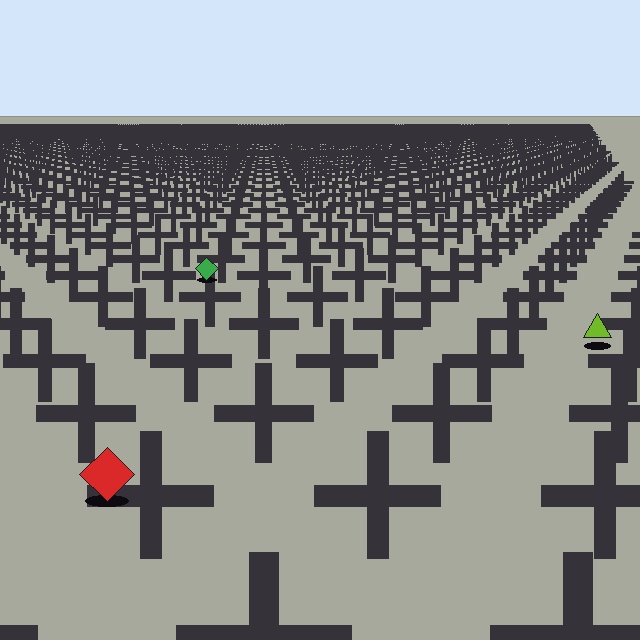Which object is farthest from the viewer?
The green diamond is farthest from the viewer. It appears smaller and the ground texture around it is denser.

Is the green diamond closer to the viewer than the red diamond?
No. The red diamond is closer — you can tell from the texture gradient: the ground texture is coarser near it.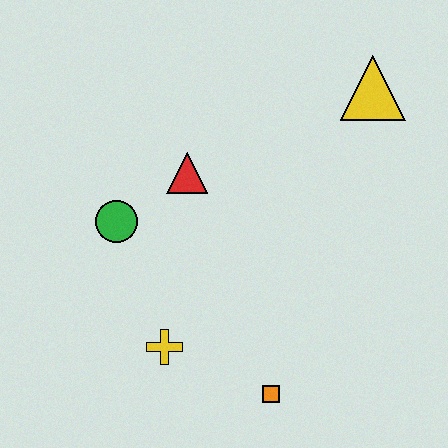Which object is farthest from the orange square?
The yellow triangle is farthest from the orange square.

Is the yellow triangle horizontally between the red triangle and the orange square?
No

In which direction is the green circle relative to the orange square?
The green circle is above the orange square.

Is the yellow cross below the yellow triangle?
Yes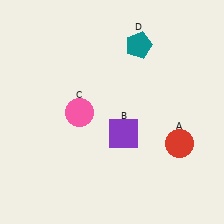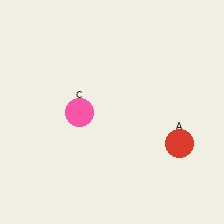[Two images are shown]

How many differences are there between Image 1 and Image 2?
There are 2 differences between the two images.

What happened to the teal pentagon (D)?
The teal pentagon (D) was removed in Image 2. It was in the top-right area of Image 1.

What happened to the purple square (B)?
The purple square (B) was removed in Image 2. It was in the bottom-right area of Image 1.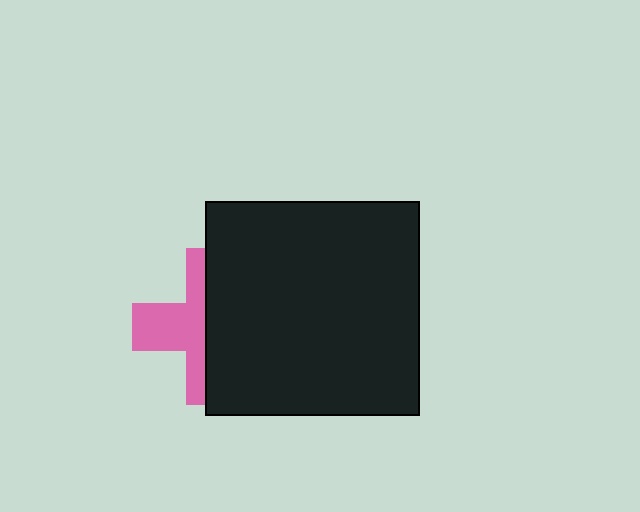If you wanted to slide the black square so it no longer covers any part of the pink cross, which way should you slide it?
Slide it right — that is the most direct way to separate the two shapes.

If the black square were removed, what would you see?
You would see the complete pink cross.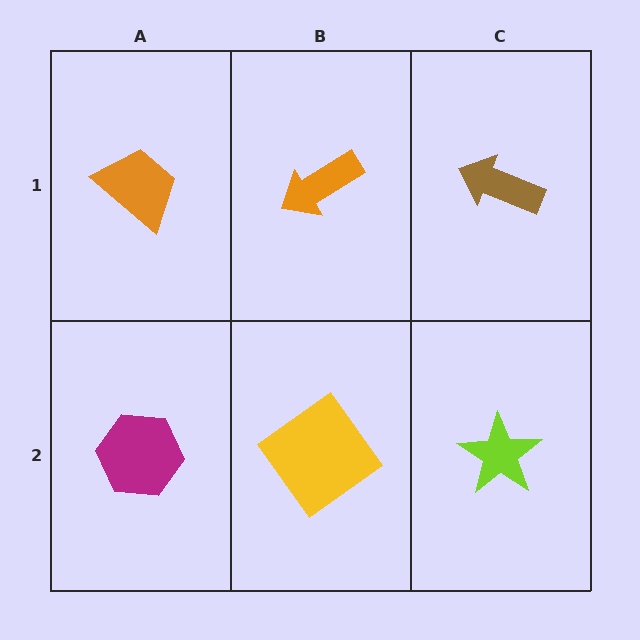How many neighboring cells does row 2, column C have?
2.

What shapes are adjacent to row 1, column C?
A lime star (row 2, column C), an orange arrow (row 1, column B).